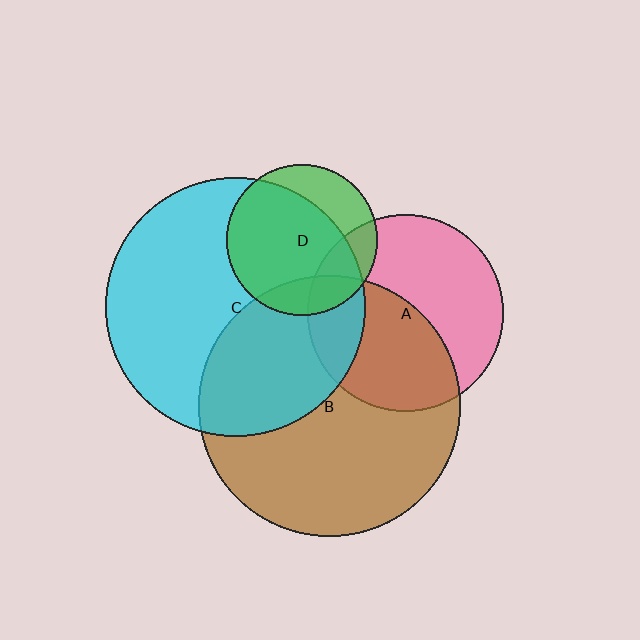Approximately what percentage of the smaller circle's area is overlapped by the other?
Approximately 35%.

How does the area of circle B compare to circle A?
Approximately 1.8 times.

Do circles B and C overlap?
Yes.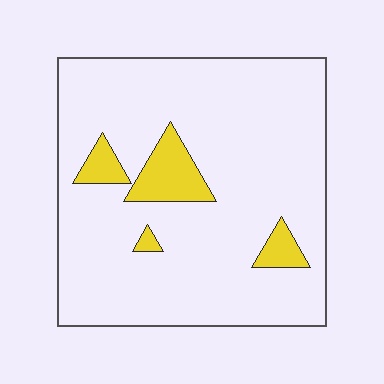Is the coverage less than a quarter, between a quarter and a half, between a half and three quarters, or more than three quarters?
Less than a quarter.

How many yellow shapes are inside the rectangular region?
4.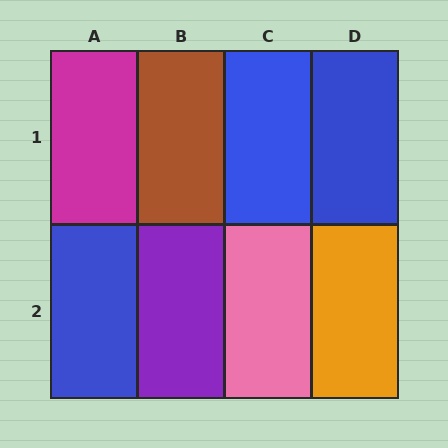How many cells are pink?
1 cell is pink.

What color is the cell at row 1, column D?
Blue.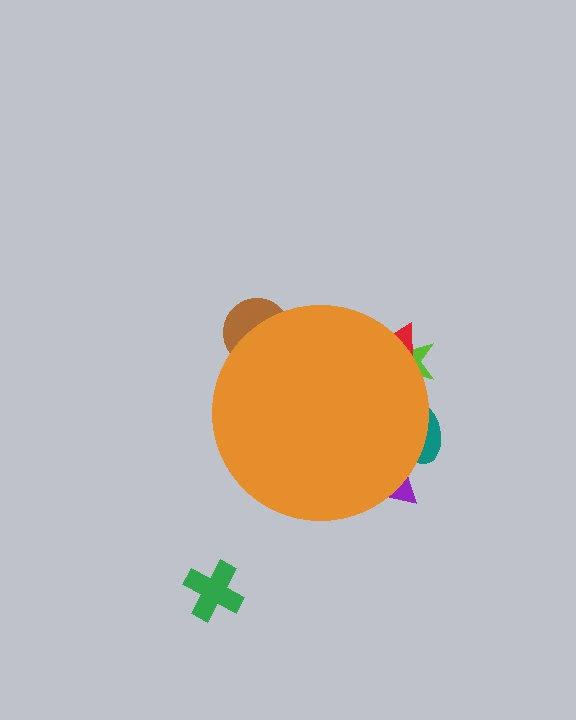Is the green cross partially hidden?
No, the green cross is fully visible.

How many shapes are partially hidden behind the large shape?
5 shapes are partially hidden.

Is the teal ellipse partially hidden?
Yes, the teal ellipse is partially hidden behind the orange circle.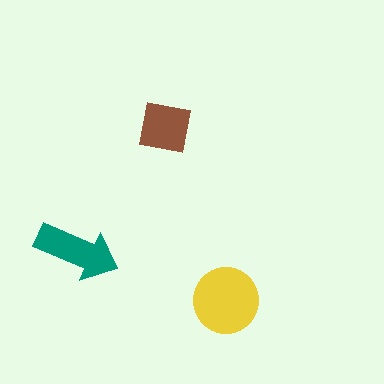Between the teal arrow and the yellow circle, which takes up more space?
The yellow circle.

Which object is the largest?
The yellow circle.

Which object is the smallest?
The brown square.